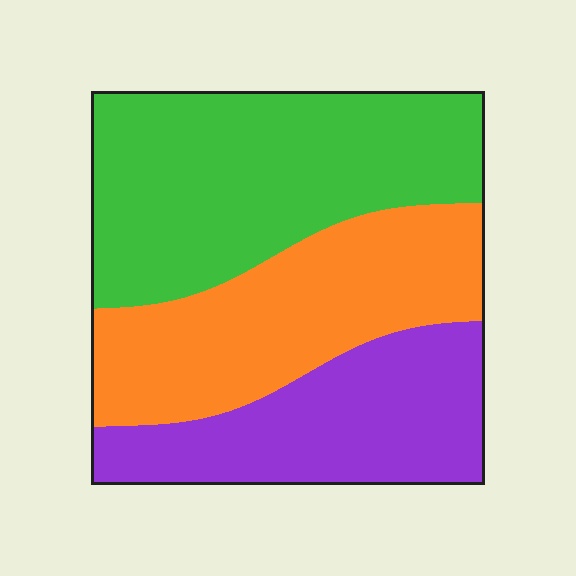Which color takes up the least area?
Purple, at roughly 25%.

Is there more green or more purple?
Green.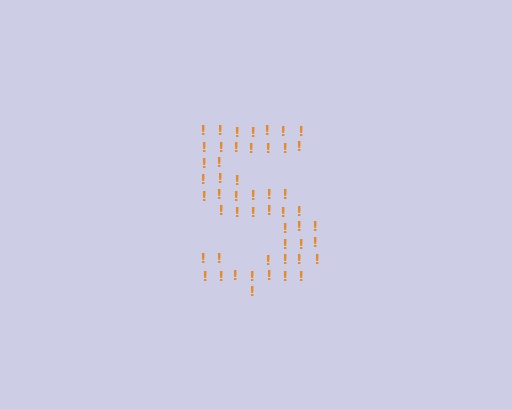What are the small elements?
The small elements are exclamation marks.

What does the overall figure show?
The overall figure shows the letter S.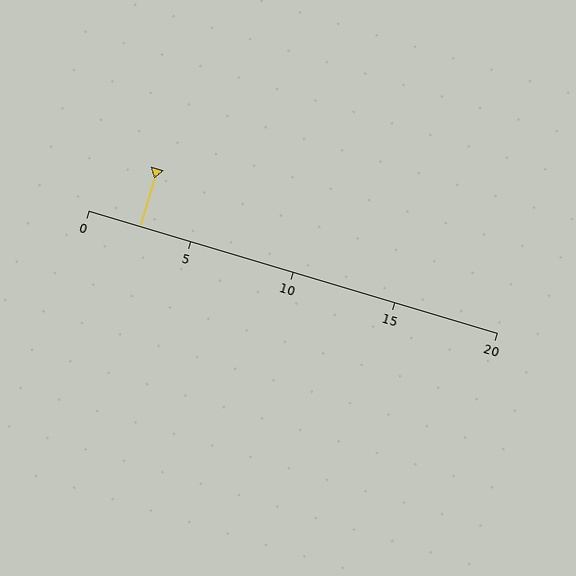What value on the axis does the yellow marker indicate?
The marker indicates approximately 2.5.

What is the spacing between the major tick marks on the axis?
The major ticks are spaced 5 apart.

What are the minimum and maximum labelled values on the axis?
The axis runs from 0 to 20.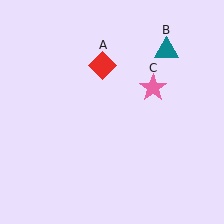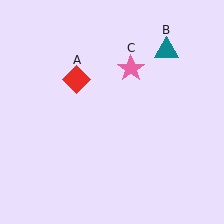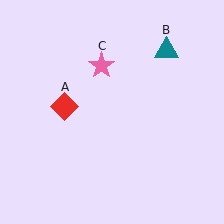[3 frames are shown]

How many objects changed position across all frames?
2 objects changed position: red diamond (object A), pink star (object C).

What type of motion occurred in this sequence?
The red diamond (object A), pink star (object C) rotated counterclockwise around the center of the scene.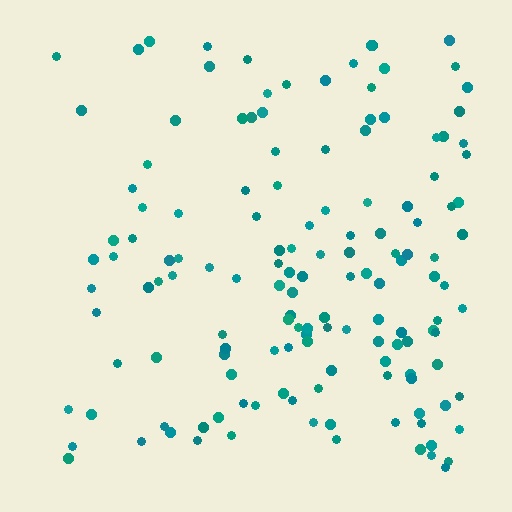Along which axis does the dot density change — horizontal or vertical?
Horizontal.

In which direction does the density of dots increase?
From left to right, with the right side densest.